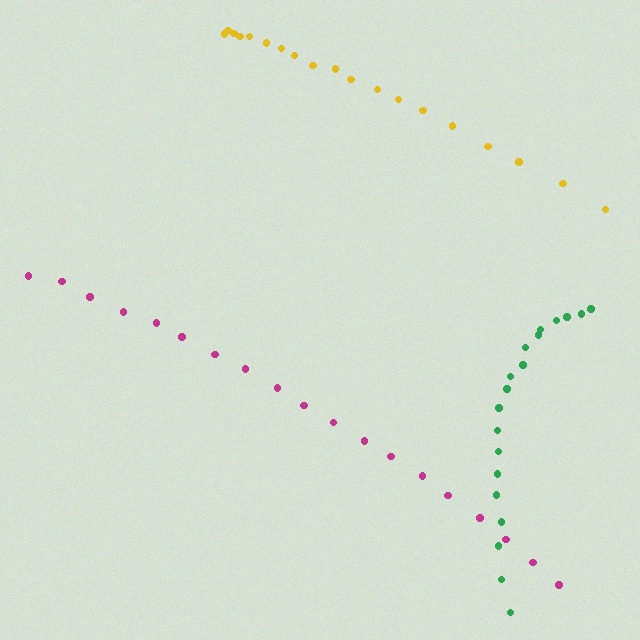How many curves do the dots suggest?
There are 3 distinct paths.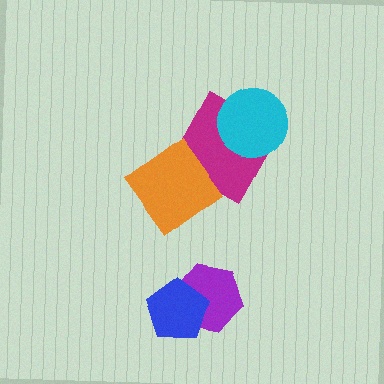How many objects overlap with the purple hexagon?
1 object overlaps with the purple hexagon.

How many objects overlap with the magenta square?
2 objects overlap with the magenta square.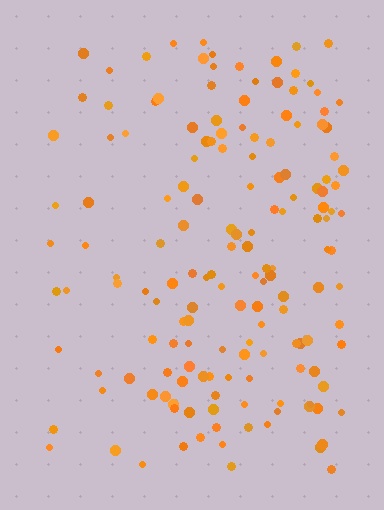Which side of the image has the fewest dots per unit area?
The left.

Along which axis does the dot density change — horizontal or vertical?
Horizontal.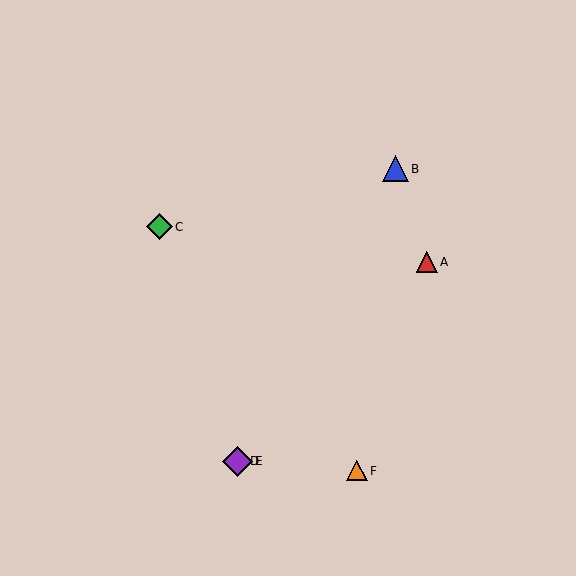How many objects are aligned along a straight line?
3 objects (B, D, E) are aligned along a straight line.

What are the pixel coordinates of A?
Object A is at (427, 262).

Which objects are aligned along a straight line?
Objects B, D, E are aligned along a straight line.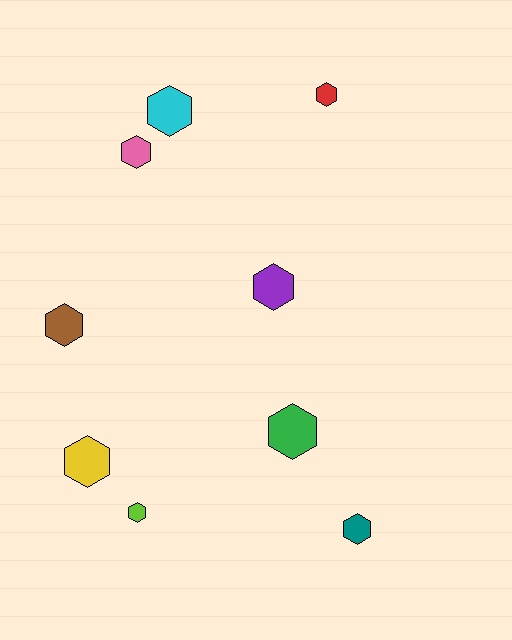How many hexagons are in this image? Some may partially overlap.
There are 9 hexagons.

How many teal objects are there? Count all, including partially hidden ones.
There is 1 teal object.